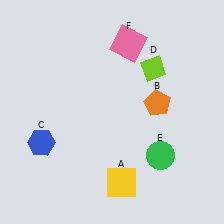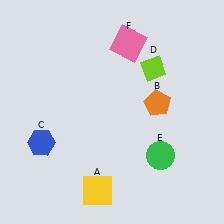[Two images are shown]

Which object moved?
The yellow square (A) moved left.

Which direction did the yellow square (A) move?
The yellow square (A) moved left.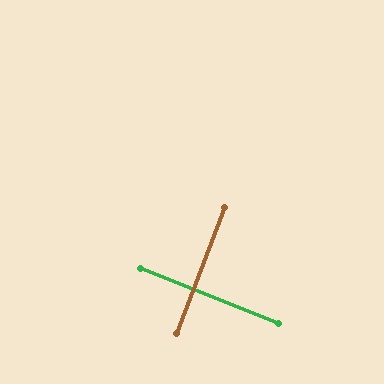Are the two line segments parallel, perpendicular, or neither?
Perpendicular — they meet at approximately 89°.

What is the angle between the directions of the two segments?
Approximately 89 degrees.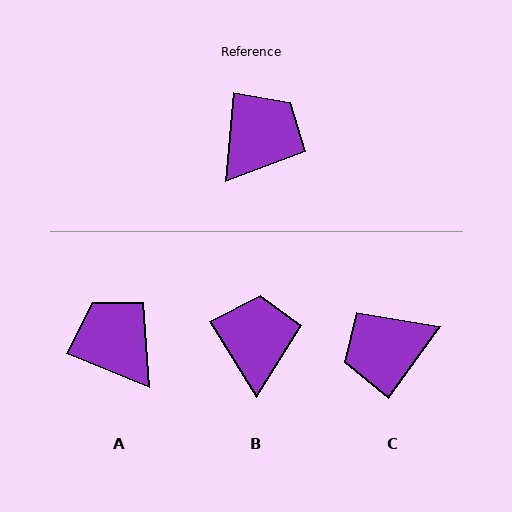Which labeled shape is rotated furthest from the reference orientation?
C, about 149 degrees away.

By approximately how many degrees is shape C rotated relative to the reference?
Approximately 149 degrees counter-clockwise.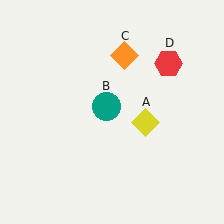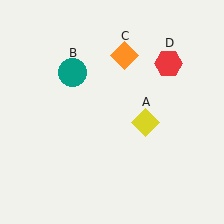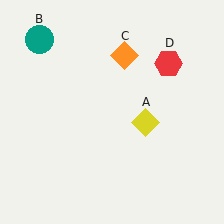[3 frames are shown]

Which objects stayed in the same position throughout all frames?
Yellow diamond (object A) and orange diamond (object C) and red hexagon (object D) remained stationary.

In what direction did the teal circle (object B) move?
The teal circle (object B) moved up and to the left.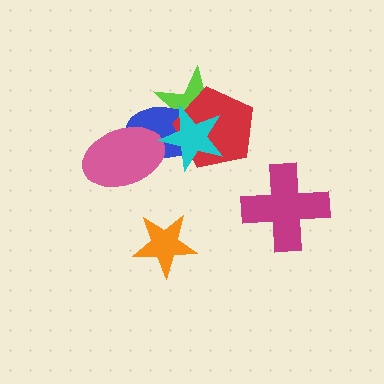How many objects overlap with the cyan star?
3 objects overlap with the cyan star.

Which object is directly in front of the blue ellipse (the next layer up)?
The pink ellipse is directly in front of the blue ellipse.